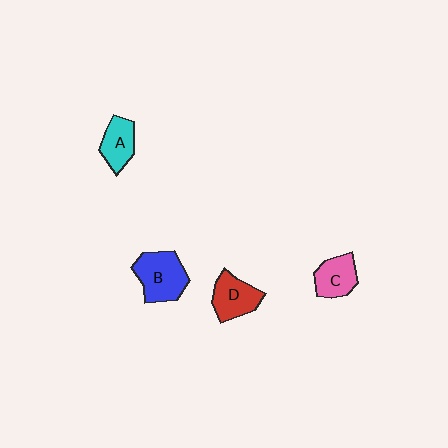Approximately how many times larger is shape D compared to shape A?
Approximately 1.2 times.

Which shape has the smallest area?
Shape A (cyan).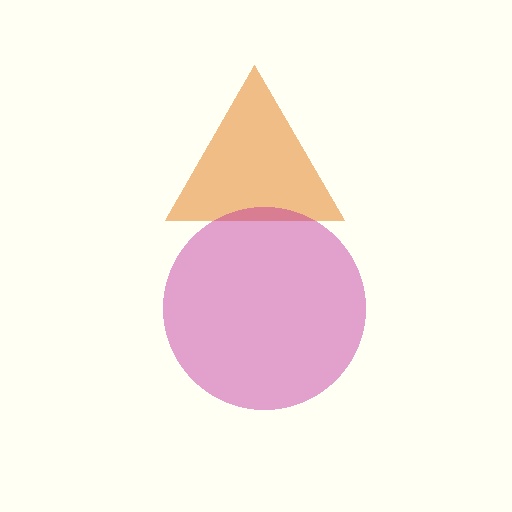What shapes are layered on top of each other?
The layered shapes are: an orange triangle, a magenta circle.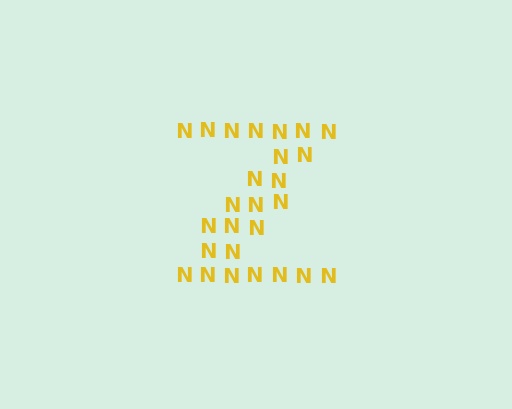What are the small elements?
The small elements are letter N's.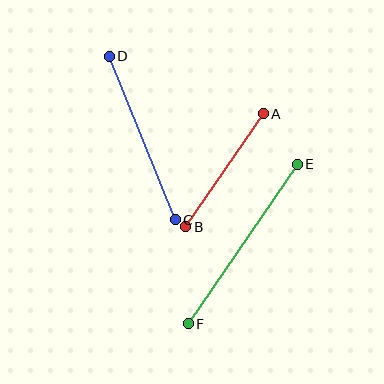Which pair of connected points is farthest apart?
Points E and F are farthest apart.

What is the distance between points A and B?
The distance is approximately 137 pixels.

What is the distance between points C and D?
The distance is approximately 176 pixels.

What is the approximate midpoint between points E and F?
The midpoint is at approximately (243, 244) pixels.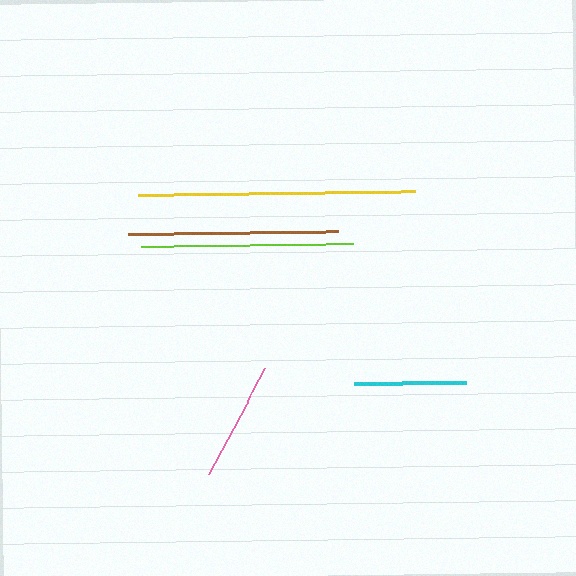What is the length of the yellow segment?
The yellow segment is approximately 276 pixels long.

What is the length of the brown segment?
The brown segment is approximately 211 pixels long.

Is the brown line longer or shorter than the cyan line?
The brown line is longer than the cyan line.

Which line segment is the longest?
The yellow line is the longest at approximately 276 pixels.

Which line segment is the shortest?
The cyan line is the shortest at approximately 112 pixels.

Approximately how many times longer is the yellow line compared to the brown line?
The yellow line is approximately 1.3 times the length of the brown line.